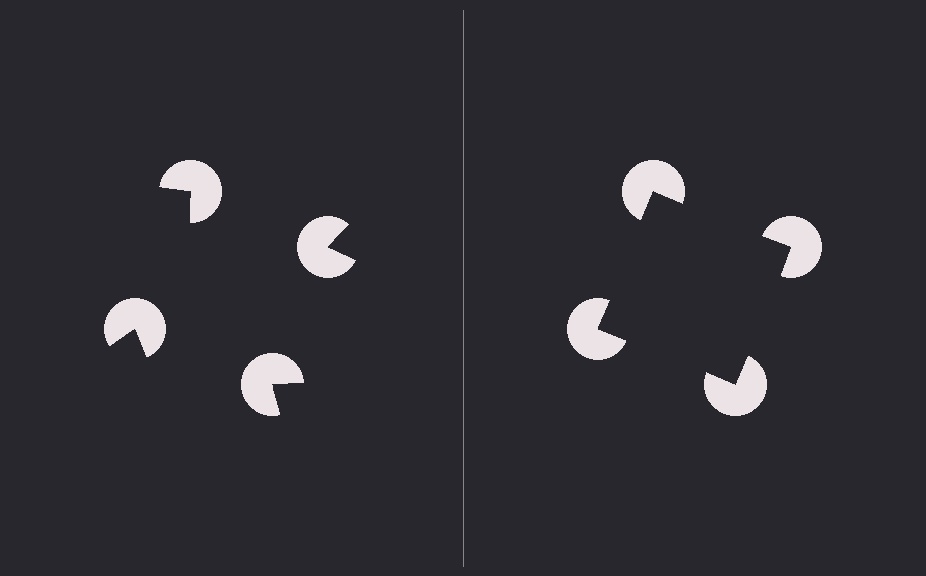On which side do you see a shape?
An illusory square appears on the right side. On the left side the wedge cuts are rotated, so no coherent shape forms.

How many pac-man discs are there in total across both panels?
8 — 4 on each side.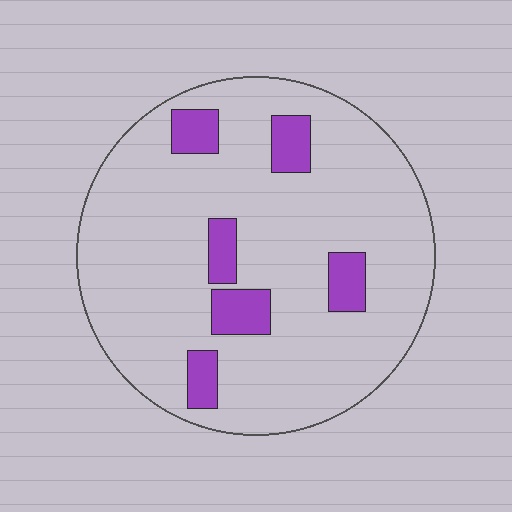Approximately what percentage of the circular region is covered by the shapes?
Approximately 15%.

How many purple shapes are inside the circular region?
6.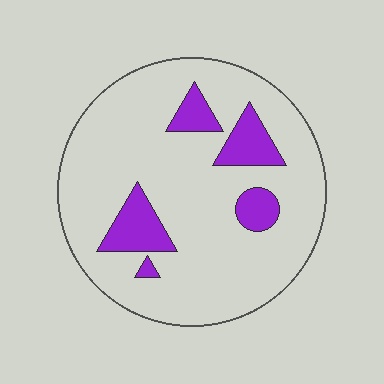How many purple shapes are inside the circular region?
5.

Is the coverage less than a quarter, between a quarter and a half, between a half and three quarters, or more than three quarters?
Less than a quarter.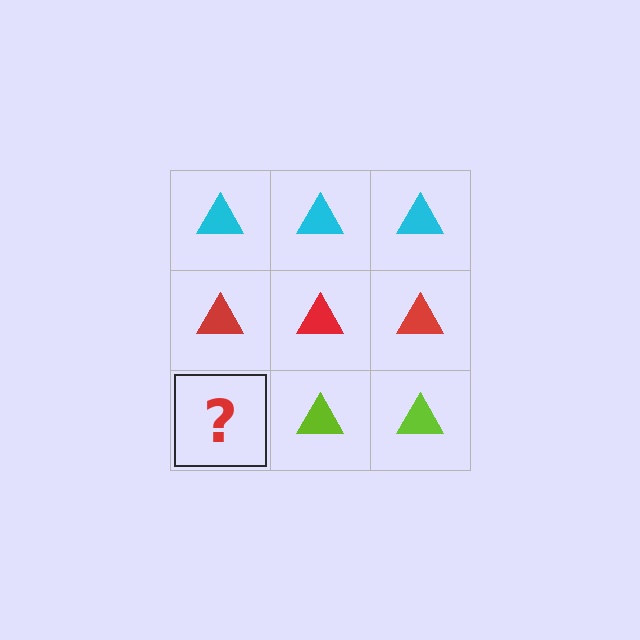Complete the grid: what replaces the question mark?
The question mark should be replaced with a lime triangle.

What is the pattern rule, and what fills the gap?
The rule is that each row has a consistent color. The gap should be filled with a lime triangle.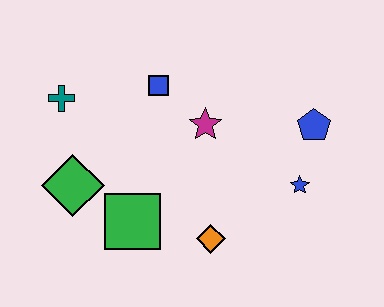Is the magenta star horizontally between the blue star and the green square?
Yes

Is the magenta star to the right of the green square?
Yes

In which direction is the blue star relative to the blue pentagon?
The blue star is below the blue pentagon.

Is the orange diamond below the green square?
Yes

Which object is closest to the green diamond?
The green square is closest to the green diamond.